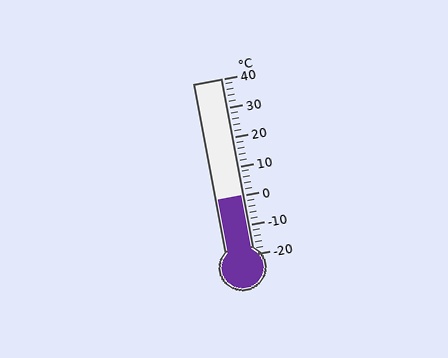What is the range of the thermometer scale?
The thermometer scale ranges from -20°C to 40°C.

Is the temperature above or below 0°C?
The temperature is at 0°C.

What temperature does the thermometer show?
The thermometer shows approximately 0°C.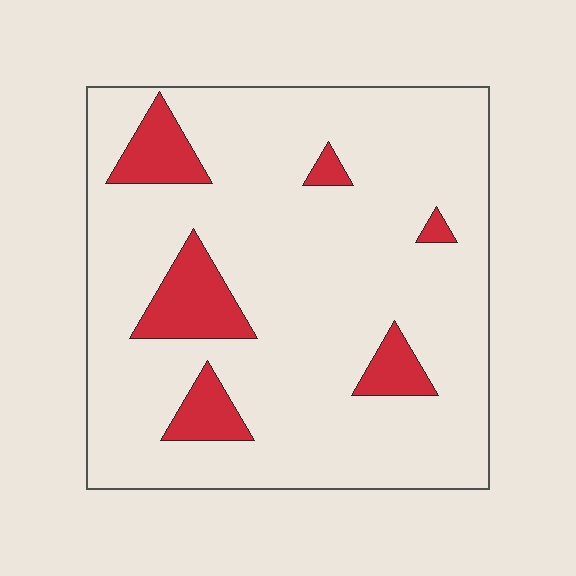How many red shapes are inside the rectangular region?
6.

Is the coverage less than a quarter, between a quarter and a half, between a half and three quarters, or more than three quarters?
Less than a quarter.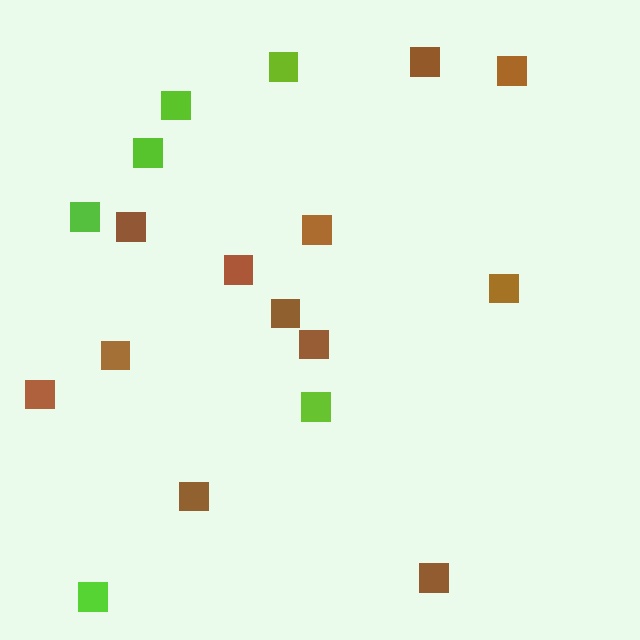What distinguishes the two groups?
There are 2 groups: one group of lime squares (6) and one group of brown squares (12).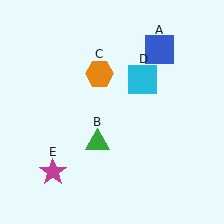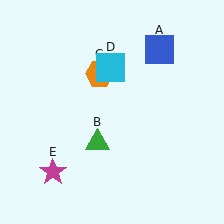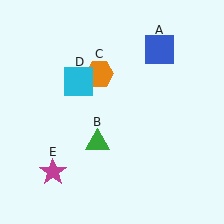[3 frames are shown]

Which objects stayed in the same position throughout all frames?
Blue square (object A) and green triangle (object B) and orange hexagon (object C) and magenta star (object E) remained stationary.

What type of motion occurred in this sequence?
The cyan square (object D) rotated counterclockwise around the center of the scene.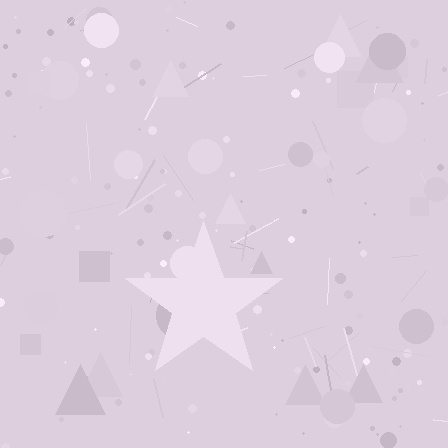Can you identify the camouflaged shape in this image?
The camouflaged shape is a star.